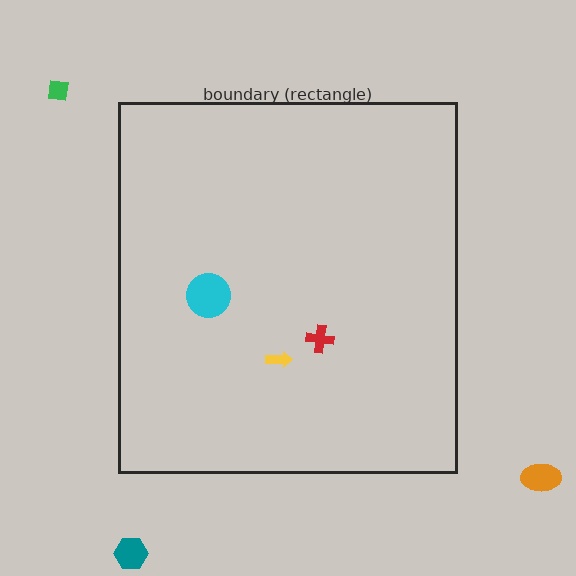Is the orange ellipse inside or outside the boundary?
Outside.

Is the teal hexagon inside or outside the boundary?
Outside.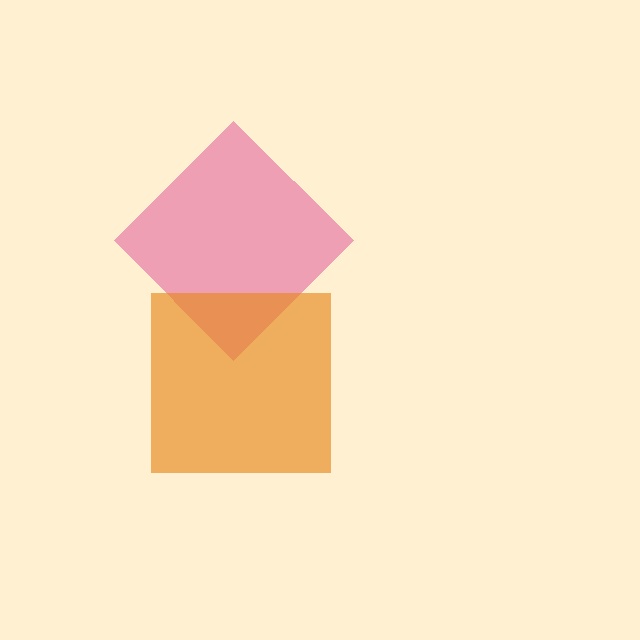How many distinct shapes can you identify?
There are 2 distinct shapes: a pink diamond, an orange square.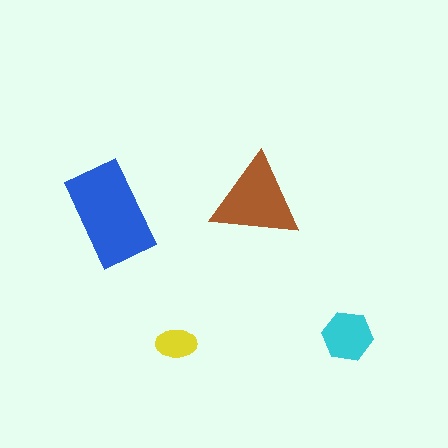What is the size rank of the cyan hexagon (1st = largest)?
3rd.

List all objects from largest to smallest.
The blue rectangle, the brown triangle, the cyan hexagon, the yellow ellipse.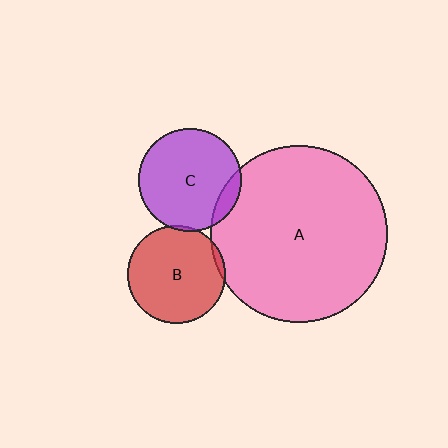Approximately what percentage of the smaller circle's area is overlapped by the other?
Approximately 5%.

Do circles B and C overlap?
Yes.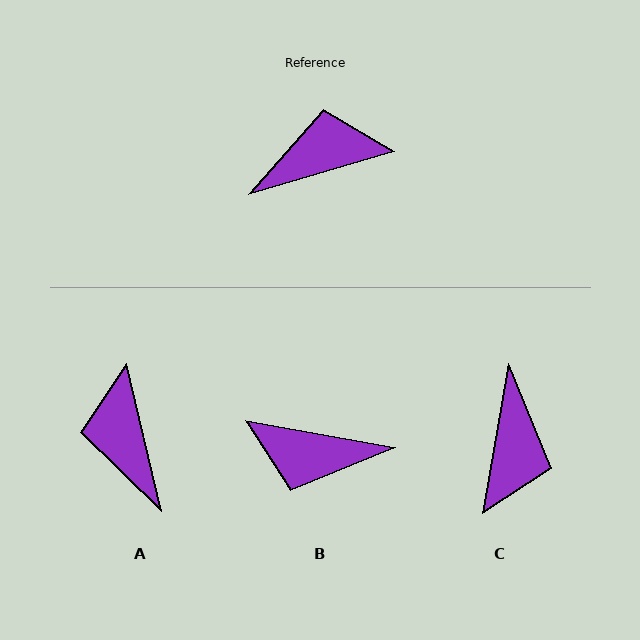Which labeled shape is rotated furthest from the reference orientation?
B, about 153 degrees away.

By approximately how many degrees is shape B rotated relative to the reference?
Approximately 153 degrees counter-clockwise.